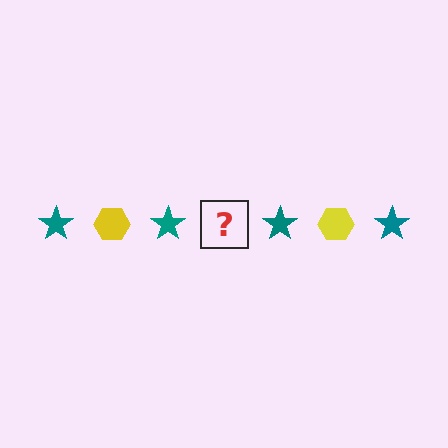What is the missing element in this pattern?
The missing element is a yellow hexagon.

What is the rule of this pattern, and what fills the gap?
The rule is that the pattern alternates between teal star and yellow hexagon. The gap should be filled with a yellow hexagon.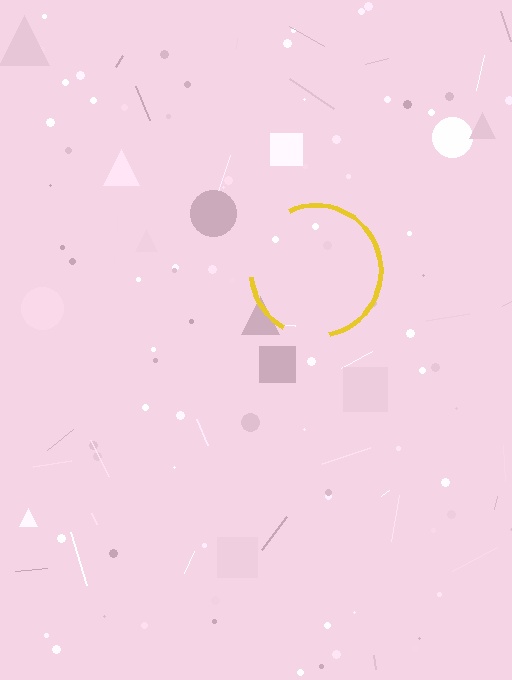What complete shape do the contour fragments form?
The contour fragments form a circle.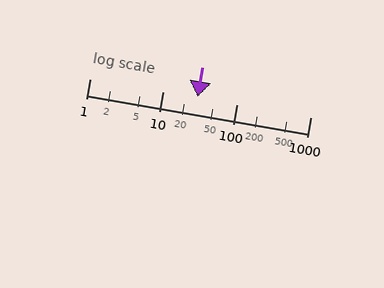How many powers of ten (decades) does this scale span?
The scale spans 3 decades, from 1 to 1000.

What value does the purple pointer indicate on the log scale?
The pointer indicates approximately 29.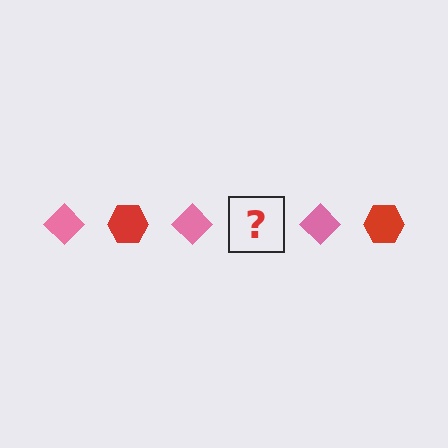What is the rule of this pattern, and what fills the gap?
The rule is that the pattern alternates between pink diamond and red hexagon. The gap should be filled with a red hexagon.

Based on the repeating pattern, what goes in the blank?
The blank should be a red hexagon.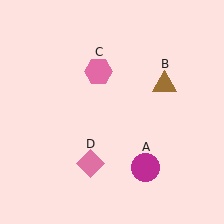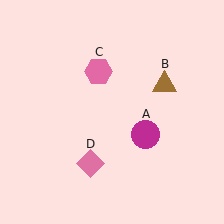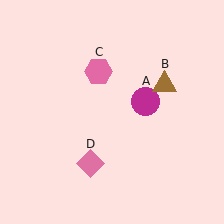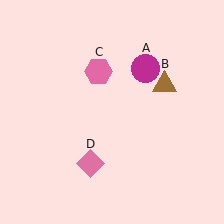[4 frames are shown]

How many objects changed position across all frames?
1 object changed position: magenta circle (object A).